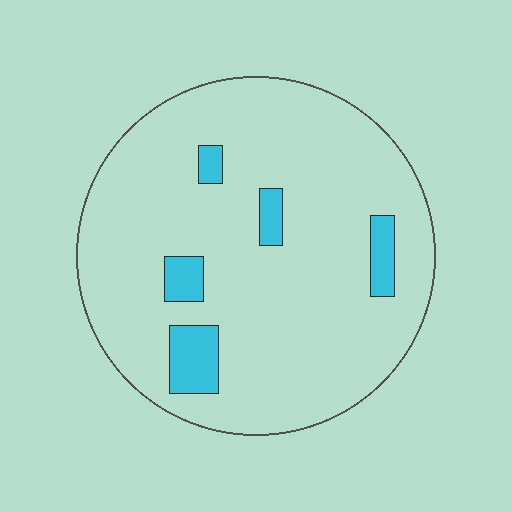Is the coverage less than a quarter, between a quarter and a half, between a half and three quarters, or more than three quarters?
Less than a quarter.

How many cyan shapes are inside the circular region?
5.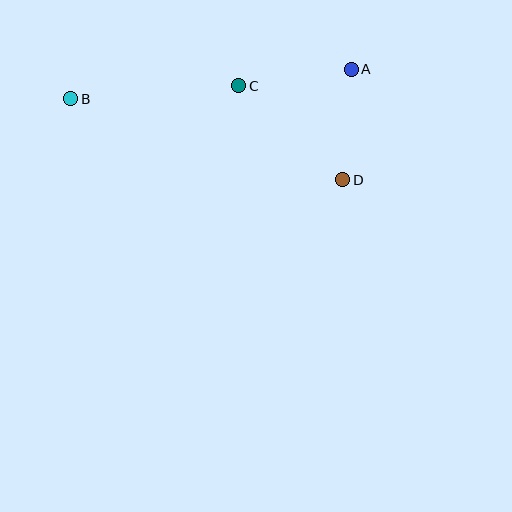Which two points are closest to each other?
Points A and D are closest to each other.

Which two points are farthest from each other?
Points B and D are farthest from each other.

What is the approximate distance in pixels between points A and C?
The distance between A and C is approximately 114 pixels.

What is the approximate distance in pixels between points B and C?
The distance between B and C is approximately 169 pixels.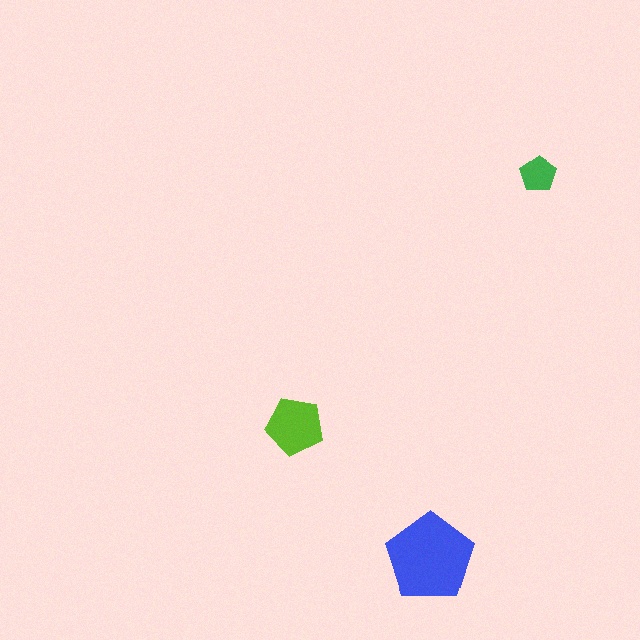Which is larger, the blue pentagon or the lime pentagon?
The blue one.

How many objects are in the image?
There are 3 objects in the image.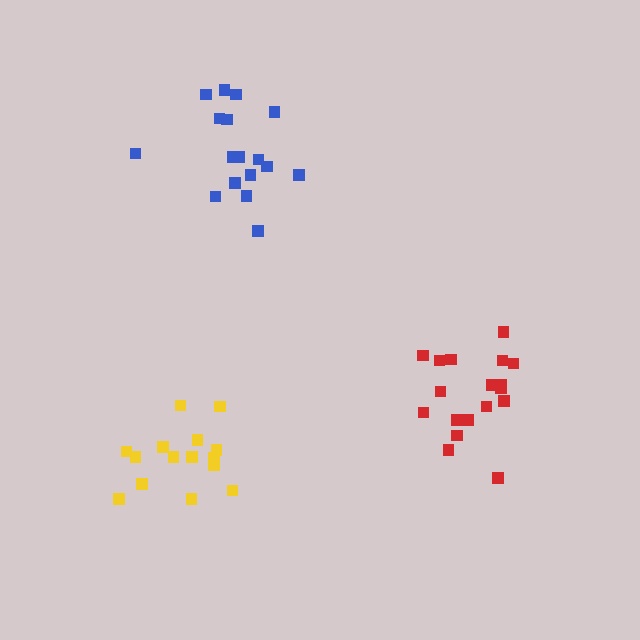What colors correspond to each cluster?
The clusters are colored: blue, yellow, red.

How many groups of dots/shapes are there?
There are 3 groups.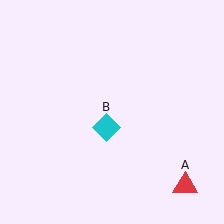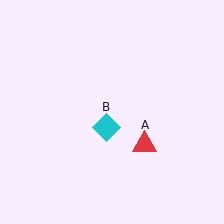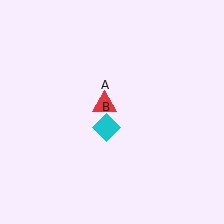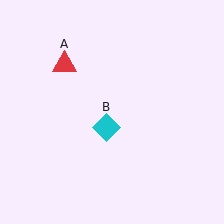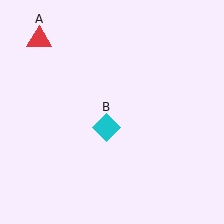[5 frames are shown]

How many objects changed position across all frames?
1 object changed position: red triangle (object A).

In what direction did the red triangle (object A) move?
The red triangle (object A) moved up and to the left.